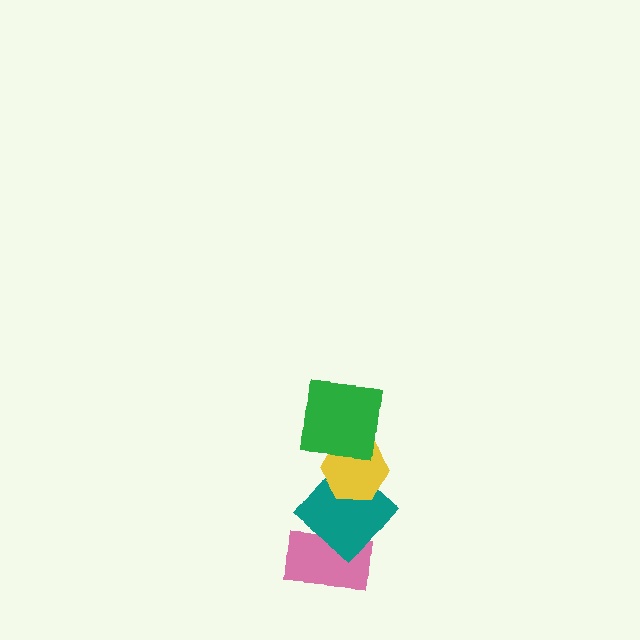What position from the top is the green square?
The green square is 1st from the top.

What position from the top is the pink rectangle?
The pink rectangle is 4th from the top.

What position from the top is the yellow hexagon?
The yellow hexagon is 2nd from the top.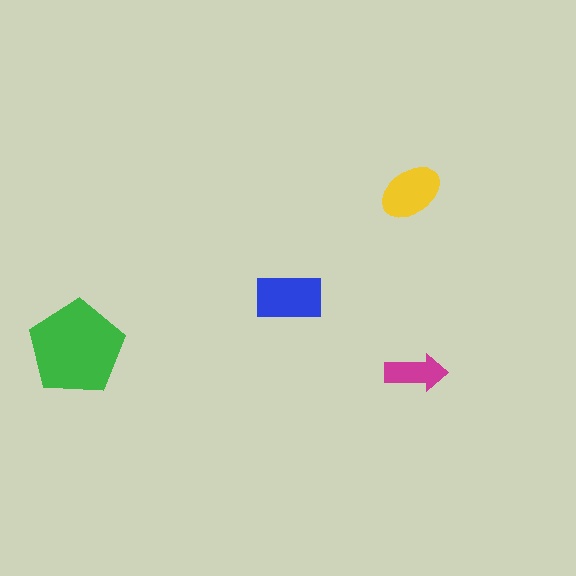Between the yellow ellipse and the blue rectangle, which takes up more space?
The blue rectangle.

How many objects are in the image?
There are 4 objects in the image.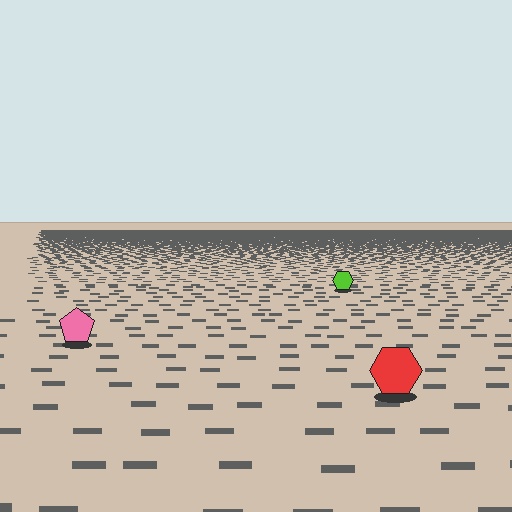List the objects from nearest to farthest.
From nearest to farthest: the red hexagon, the pink pentagon, the lime hexagon.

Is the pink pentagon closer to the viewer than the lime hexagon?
Yes. The pink pentagon is closer — you can tell from the texture gradient: the ground texture is coarser near it.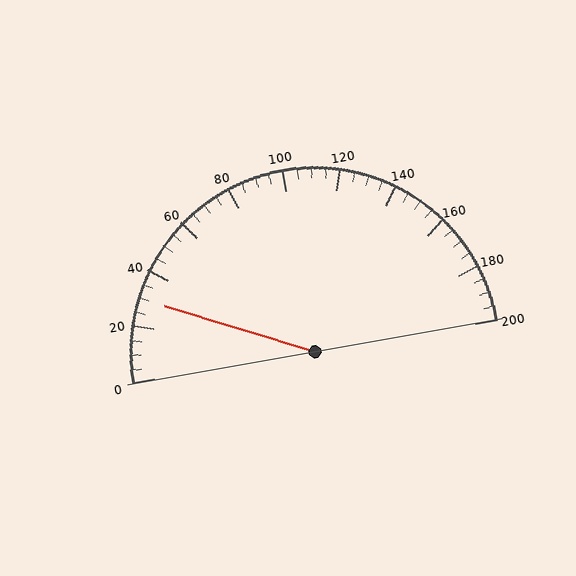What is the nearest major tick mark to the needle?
The nearest major tick mark is 40.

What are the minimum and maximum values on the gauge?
The gauge ranges from 0 to 200.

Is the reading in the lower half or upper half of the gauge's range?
The reading is in the lower half of the range (0 to 200).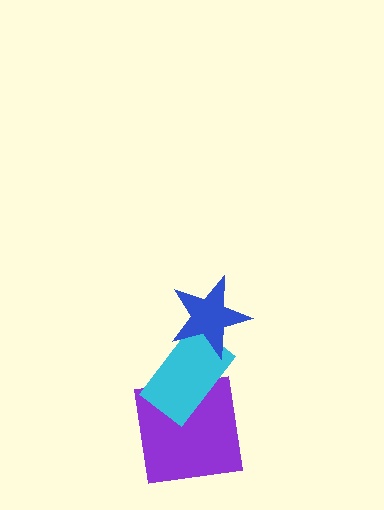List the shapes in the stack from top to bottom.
From top to bottom: the blue star, the cyan rectangle, the purple square.